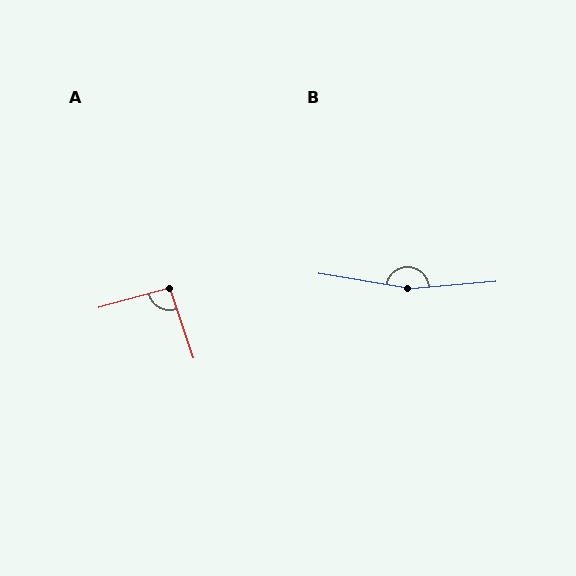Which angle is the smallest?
A, at approximately 93 degrees.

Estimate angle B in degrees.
Approximately 166 degrees.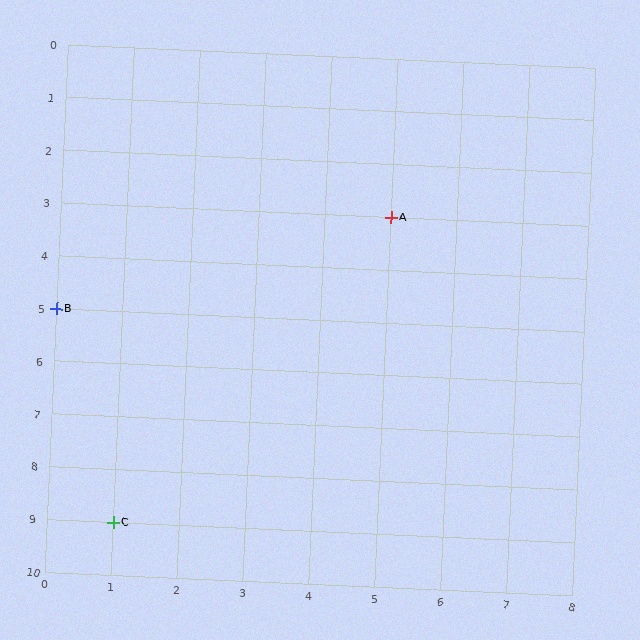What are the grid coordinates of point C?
Point C is at grid coordinates (1, 9).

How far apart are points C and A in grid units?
Points C and A are 4 columns and 6 rows apart (about 7.2 grid units diagonally).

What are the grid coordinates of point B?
Point B is at grid coordinates (0, 5).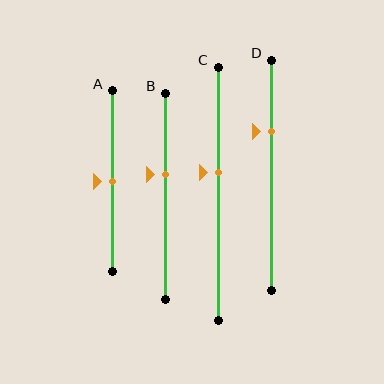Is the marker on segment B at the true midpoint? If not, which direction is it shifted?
No, the marker on segment B is shifted upward by about 11% of the segment length.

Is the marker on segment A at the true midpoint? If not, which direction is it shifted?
Yes, the marker on segment A is at the true midpoint.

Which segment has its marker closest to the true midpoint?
Segment A has its marker closest to the true midpoint.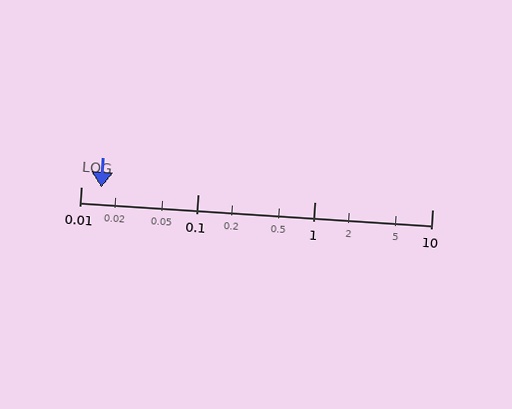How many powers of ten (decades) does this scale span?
The scale spans 3 decades, from 0.01 to 10.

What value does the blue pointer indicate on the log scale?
The pointer indicates approximately 0.015.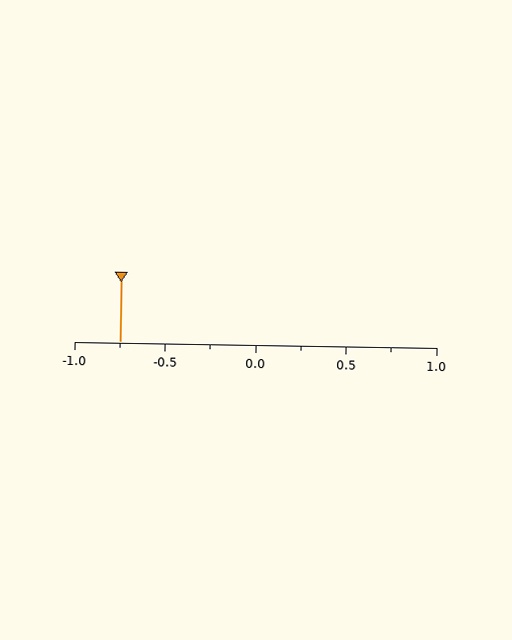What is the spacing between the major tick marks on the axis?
The major ticks are spaced 0.5 apart.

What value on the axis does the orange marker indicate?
The marker indicates approximately -0.75.